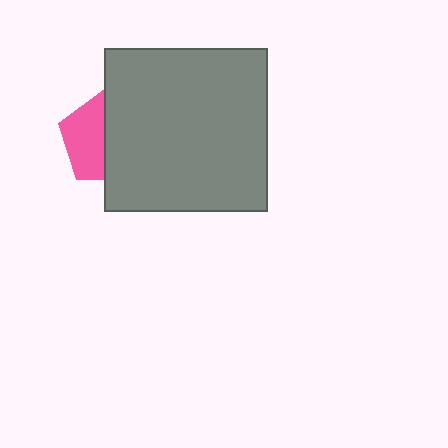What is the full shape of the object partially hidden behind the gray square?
The partially hidden object is a pink pentagon.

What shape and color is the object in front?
The object in front is a gray square.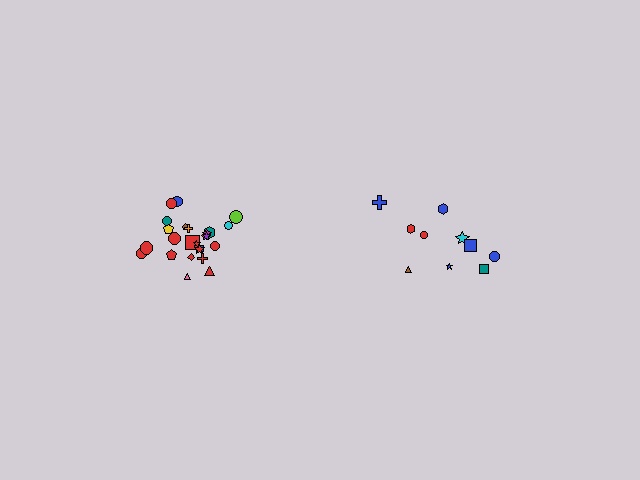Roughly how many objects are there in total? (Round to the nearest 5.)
Roughly 35 objects in total.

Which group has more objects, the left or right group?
The left group.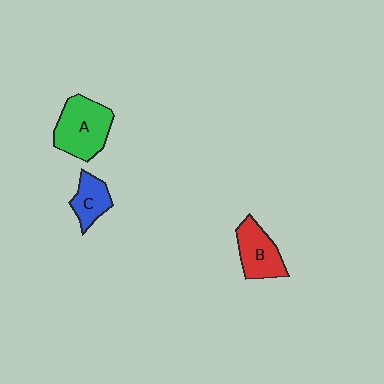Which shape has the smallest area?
Shape C (blue).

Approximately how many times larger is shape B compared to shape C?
Approximately 1.4 times.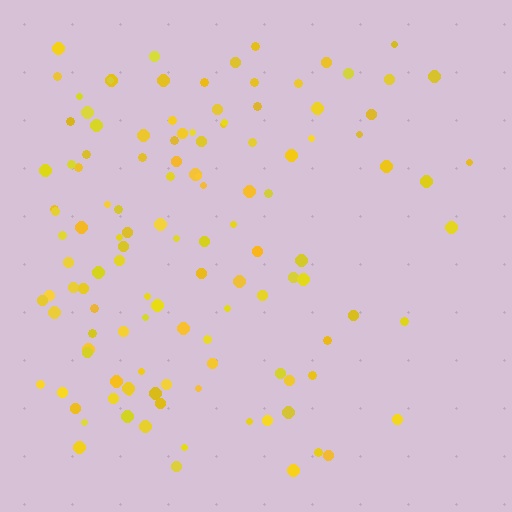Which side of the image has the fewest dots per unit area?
The right.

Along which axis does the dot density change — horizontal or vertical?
Horizontal.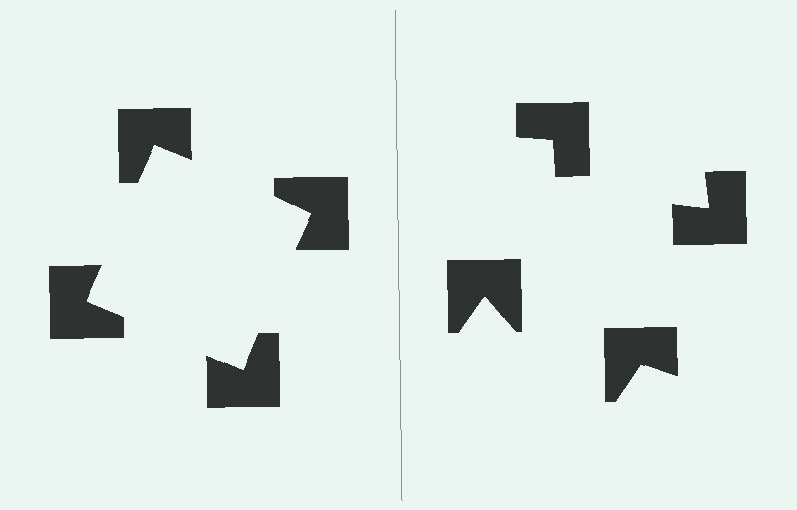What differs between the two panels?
The notched squares are positioned identically on both sides; only the wedge orientations differ. On the left they align to a square; on the right they are misaligned.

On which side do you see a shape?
An illusory square appears on the left side. On the right side the wedge cuts are rotated, so no coherent shape forms.